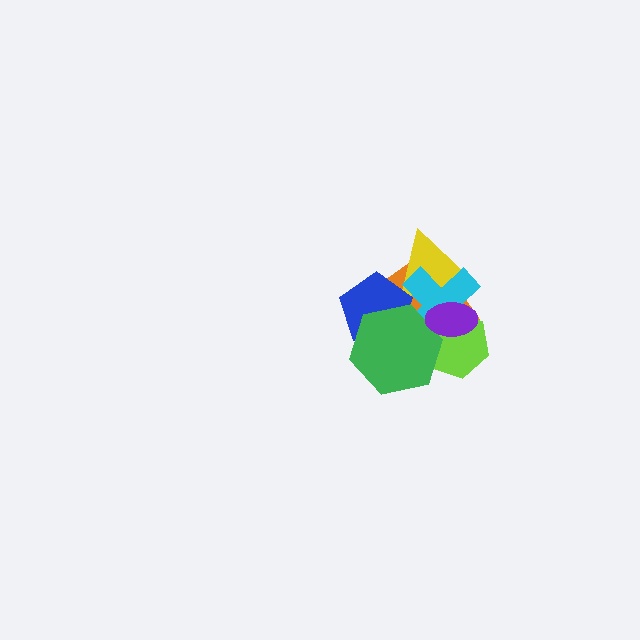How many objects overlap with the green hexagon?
5 objects overlap with the green hexagon.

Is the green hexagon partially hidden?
Yes, it is partially covered by another shape.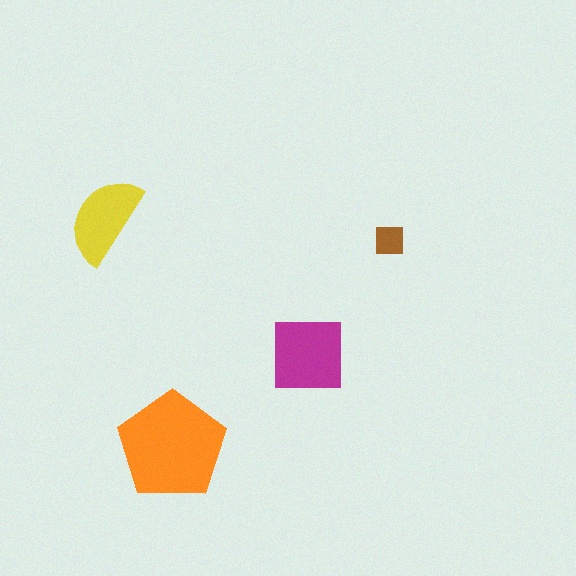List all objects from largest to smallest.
The orange pentagon, the magenta square, the yellow semicircle, the brown square.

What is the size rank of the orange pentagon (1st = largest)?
1st.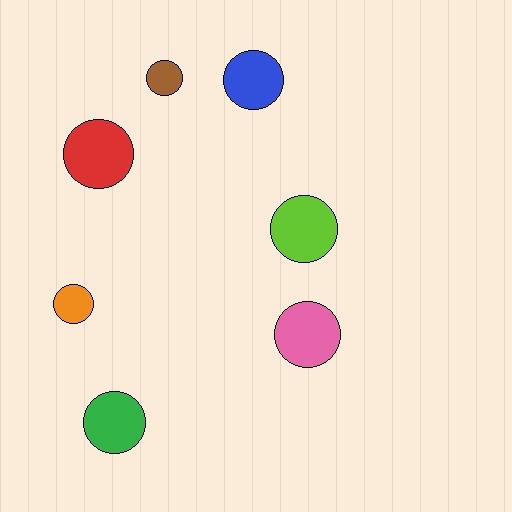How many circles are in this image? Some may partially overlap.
There are 7 circles.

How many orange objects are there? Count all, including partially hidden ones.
There is 1 orange object.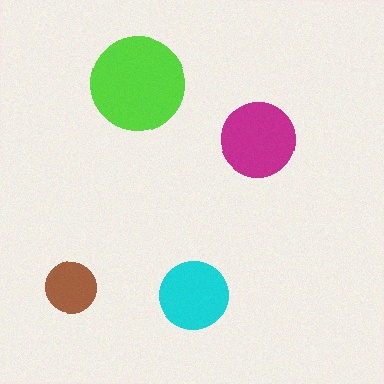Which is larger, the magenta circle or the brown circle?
The magenta one.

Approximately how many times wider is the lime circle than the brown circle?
About 2 times wider.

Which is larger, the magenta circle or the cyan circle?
The magenta one.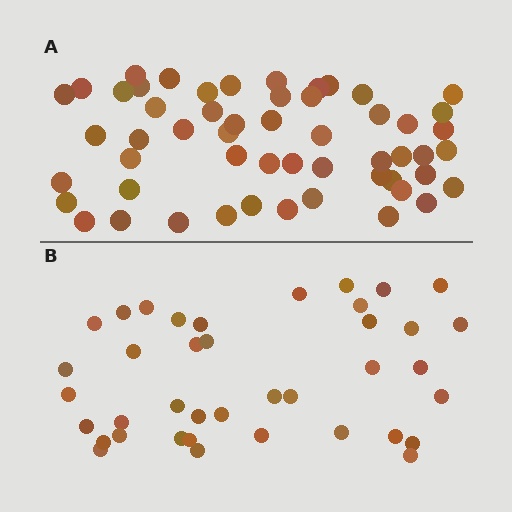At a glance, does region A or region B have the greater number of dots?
Region A (the top region) has more dots.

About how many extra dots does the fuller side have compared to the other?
Region A has approximately 15 more dots than region B.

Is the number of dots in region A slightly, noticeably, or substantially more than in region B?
Region A has noticeably more, but not dramatically so. The ratio is roughly 1.4 to 1.